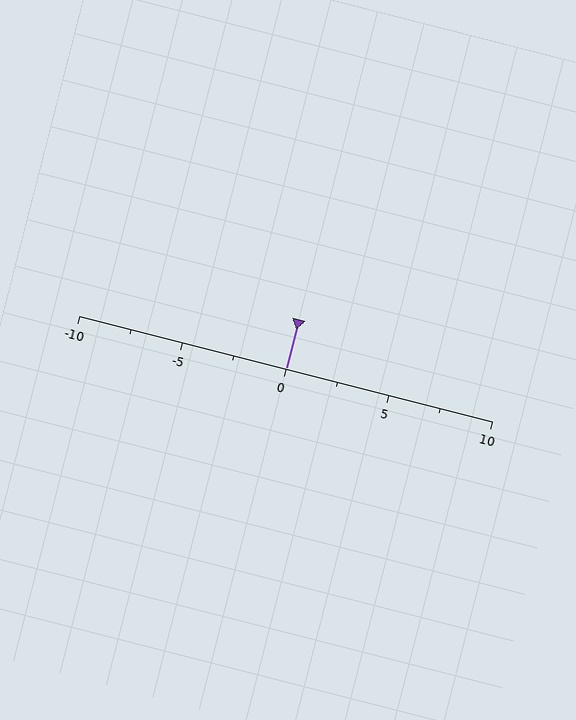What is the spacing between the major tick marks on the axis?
The major ticks are spaced 5 apart.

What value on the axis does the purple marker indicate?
The marker indicates approximately 0.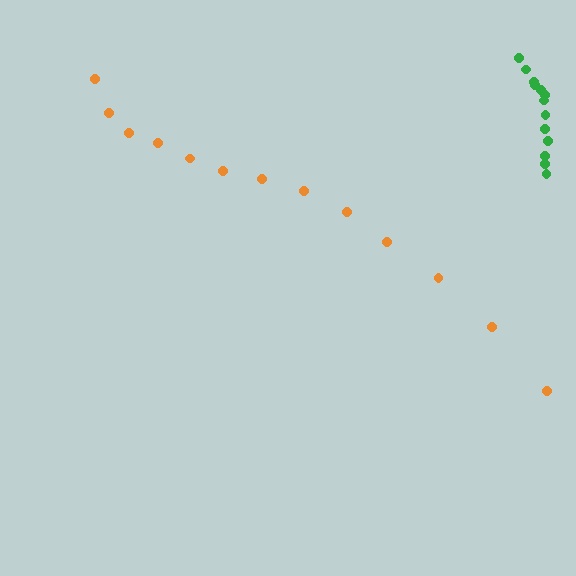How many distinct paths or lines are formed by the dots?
There are 2 distinct paths.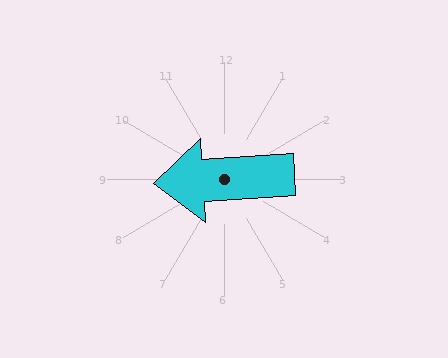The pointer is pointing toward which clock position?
Roughly 9 o'clock.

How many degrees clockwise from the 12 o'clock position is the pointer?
Approximately 266 degrees.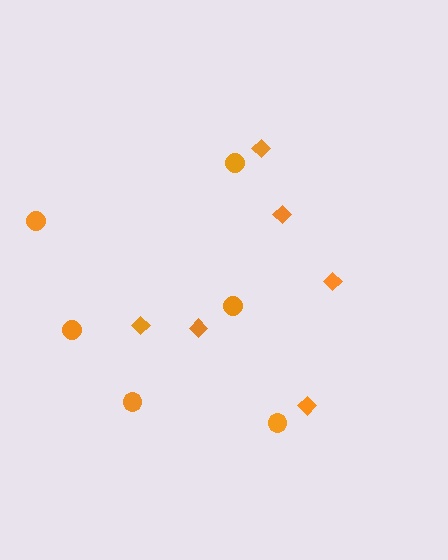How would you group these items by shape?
There are 2 groups: one group of circles (6) and one group of diamonds (6).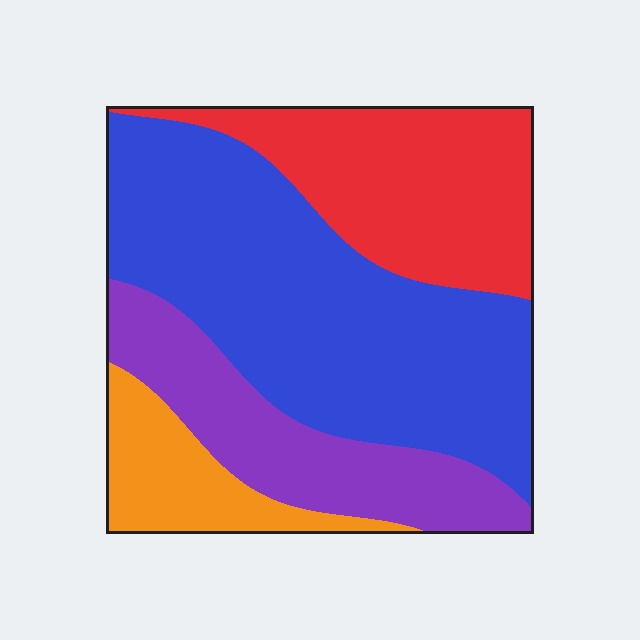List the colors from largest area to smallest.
From largest to smallest: blue, red, purple, orange.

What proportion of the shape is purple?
Purple takes up between a sixth and a third of the shape.